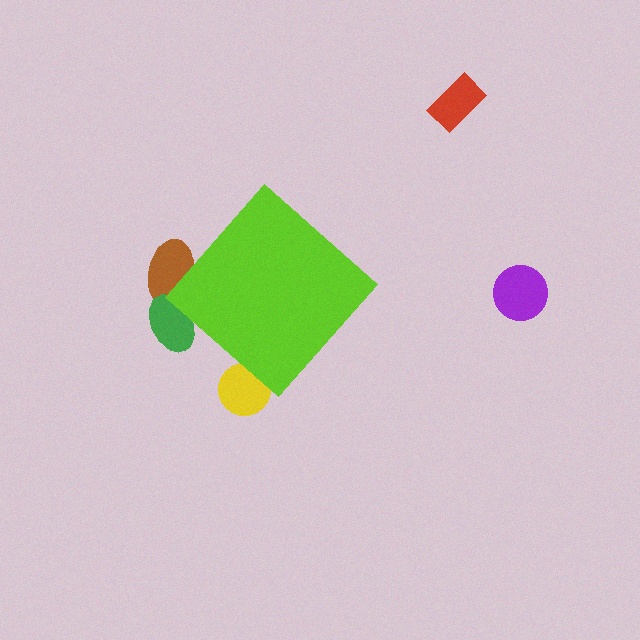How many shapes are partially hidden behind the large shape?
3 shapes are partially hidden.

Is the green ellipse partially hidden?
Yes, the green ellipse is partially hidden behind the lime diamond.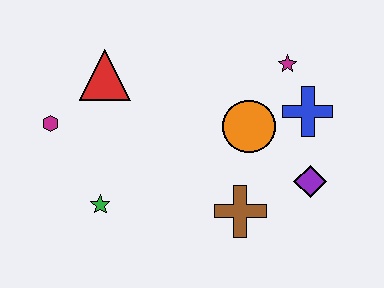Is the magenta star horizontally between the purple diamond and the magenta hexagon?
Yes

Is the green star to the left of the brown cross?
Yes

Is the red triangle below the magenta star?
Yes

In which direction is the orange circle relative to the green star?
The orange circle is to the right of the green star.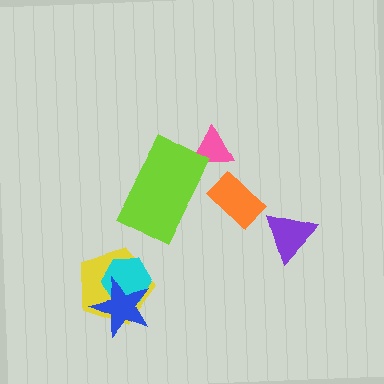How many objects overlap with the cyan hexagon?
2 objects overlap with the cyan hexagon.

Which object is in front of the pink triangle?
The lime rectangle is in front of the pink triangle.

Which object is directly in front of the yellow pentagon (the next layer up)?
The cyan hexagon is directly in front of the yellow pentagon.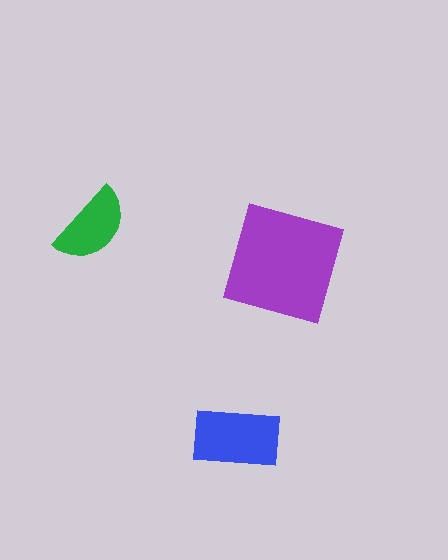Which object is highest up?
The green semicircle is topmost.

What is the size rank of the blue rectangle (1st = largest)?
2nd.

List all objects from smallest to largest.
The green semicircle, the blue rectangle, the purple square.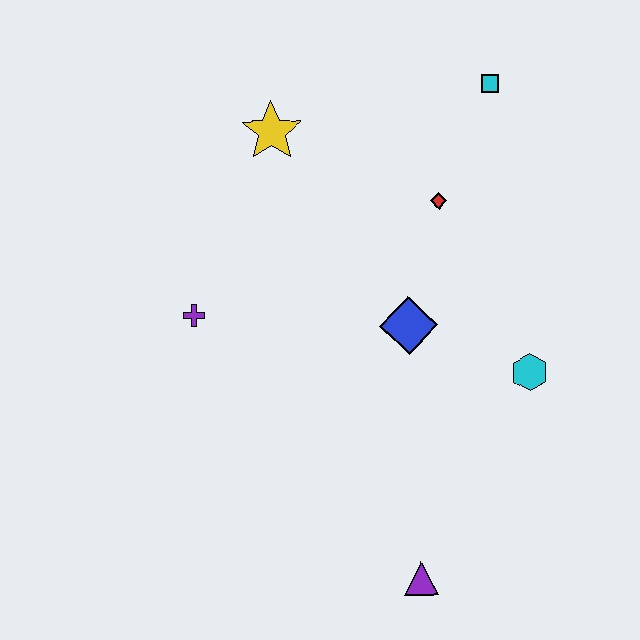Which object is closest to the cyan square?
The red diamond is closest to the cyan square.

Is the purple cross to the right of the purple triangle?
No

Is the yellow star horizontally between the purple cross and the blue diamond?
Yes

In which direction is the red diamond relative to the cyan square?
The red diamond is below the cyan square.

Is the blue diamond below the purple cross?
Yes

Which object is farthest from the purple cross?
The cyan square is farthest from the purple cross.